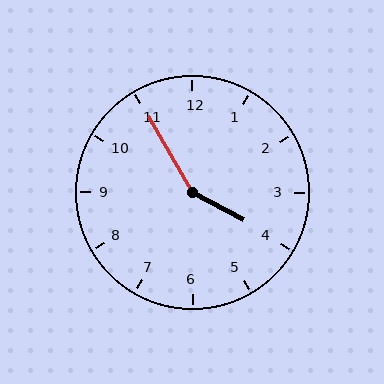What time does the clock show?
3:55.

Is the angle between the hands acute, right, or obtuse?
It is obtuse.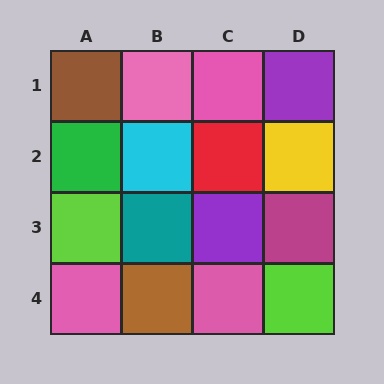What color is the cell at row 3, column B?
Teal.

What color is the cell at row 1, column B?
Pink.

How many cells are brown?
2 cells are brown.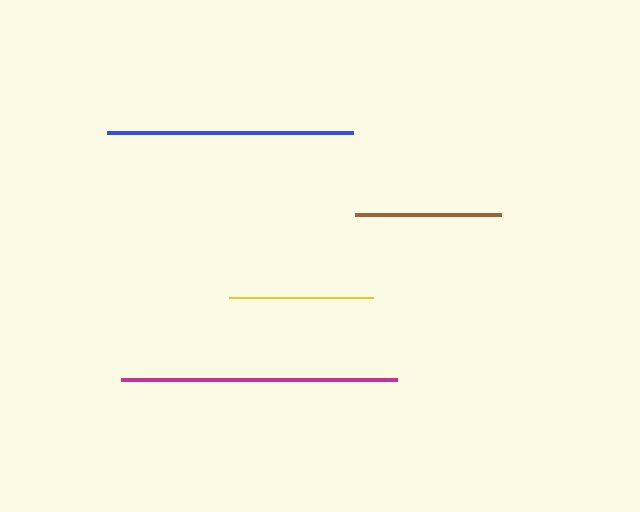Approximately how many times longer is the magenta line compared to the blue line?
The magenta line is approximately 1.1 times the length of the blue line.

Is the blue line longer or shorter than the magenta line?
The magenta line is longer than the blue line.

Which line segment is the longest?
The magenta line is the longest at approximately 276 pixels.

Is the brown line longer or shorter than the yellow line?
The brown line is longer than the yellow line.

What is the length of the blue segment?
The blue segment is approximately 247 pixels long.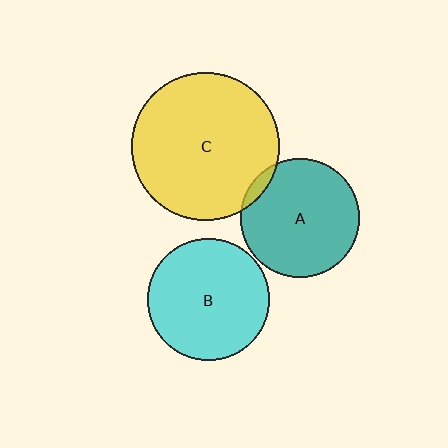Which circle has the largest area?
Circle C (yellow).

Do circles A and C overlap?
Yes.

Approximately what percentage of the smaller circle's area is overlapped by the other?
Approximately 5%.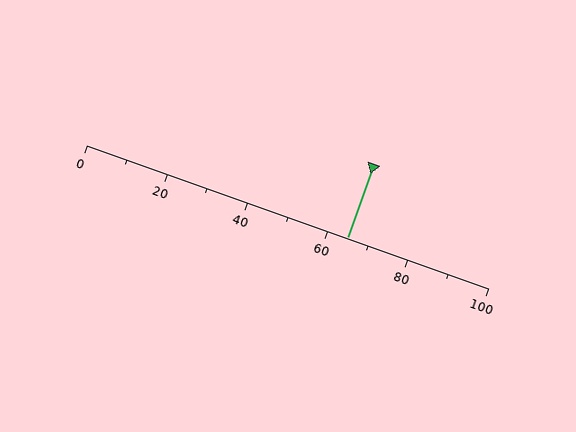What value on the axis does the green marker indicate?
The marker indicates approximately 65.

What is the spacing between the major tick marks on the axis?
The major ticks are spaced 20 apart.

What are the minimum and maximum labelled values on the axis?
The axis runs from 0 to 100.